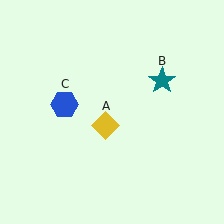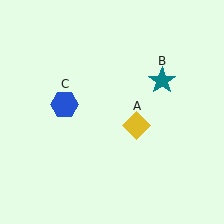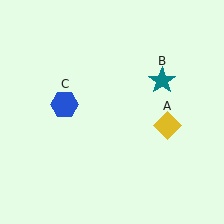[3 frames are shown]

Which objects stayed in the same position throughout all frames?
Teal star (object B) and blue hexagon (object C) remained stationary.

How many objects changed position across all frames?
1 object changed position: yellow diamond (object A).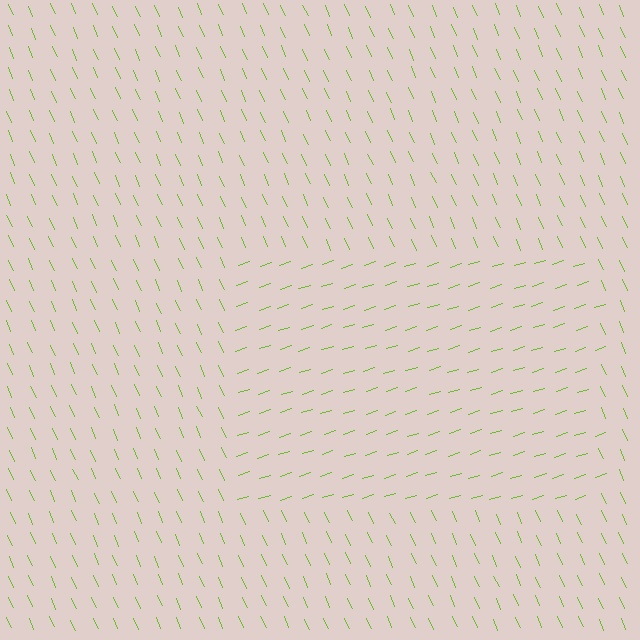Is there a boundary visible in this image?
Yes, there is a texture boundary formed by a change in line orientation.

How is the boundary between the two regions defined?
The boundary is defined purely by a change in line orientation (approximately 84 degrees difference). All lines are the same color and thickness.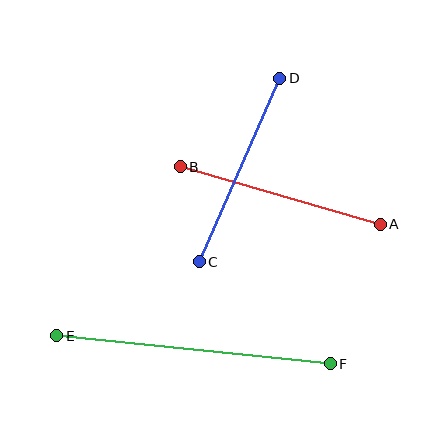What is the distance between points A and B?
The distance is approximately 209 pixels.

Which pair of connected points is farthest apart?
Points E and F are farthest apart.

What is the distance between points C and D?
The distance is approximately 200 pixels.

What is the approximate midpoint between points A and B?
The midpoint is at approximately (280, 195) pixels.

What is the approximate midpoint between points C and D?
The midpoint is at approximately (239, 170) pixels.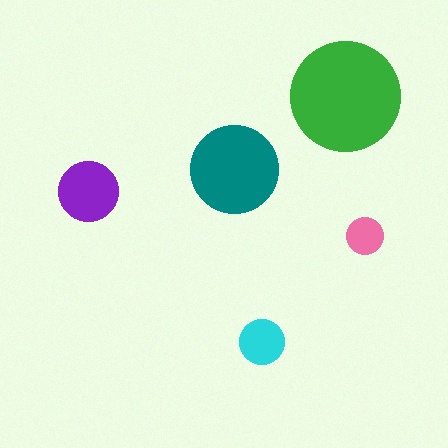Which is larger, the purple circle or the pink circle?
The purple one.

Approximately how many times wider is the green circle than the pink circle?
About 3 times wider.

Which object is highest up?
The green circle is topmost.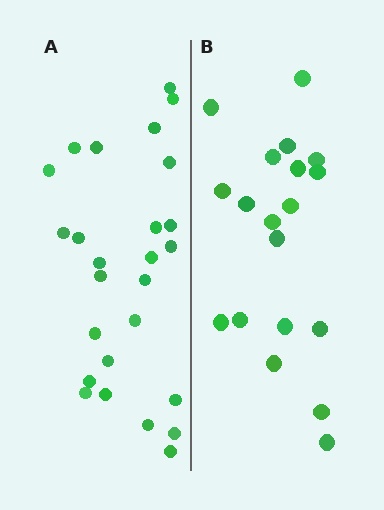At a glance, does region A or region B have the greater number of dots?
Region A (the left region) has more dots.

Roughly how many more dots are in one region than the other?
Region A has roughly 8 or so more dots than region B.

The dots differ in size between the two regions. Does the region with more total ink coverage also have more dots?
No. Region B has more total ink coverage because its dots are larger, but region A actually contains more individual dots. Total area can be misleading — the number of items is what matters here.